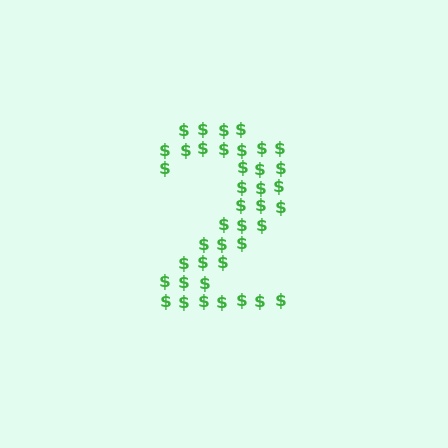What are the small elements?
The small elements are dollar signs.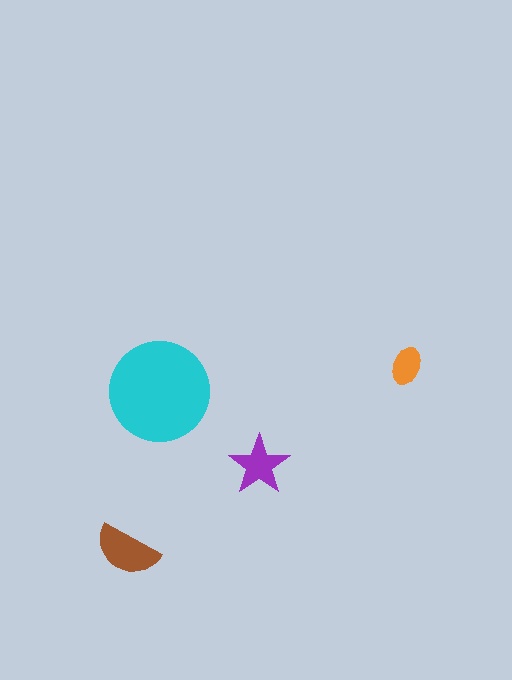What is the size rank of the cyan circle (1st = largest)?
1st.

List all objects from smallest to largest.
The orange ellipse, the purple star, the brown semicircle, the cyan circle.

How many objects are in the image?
There are 4 objects in the image.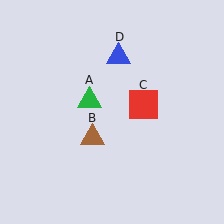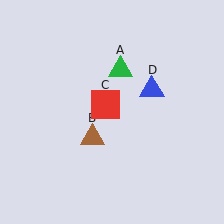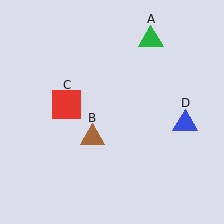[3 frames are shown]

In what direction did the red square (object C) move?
The red square (object C) moved left.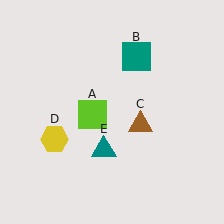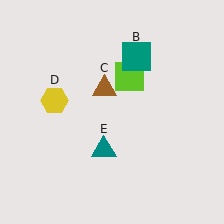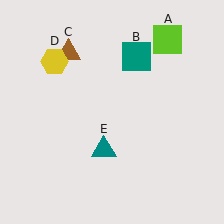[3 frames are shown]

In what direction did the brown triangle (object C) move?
The brown triangle (object C) moved up and to the left.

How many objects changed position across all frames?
3 objects changed position: lime square (object A), brown triangle (object C), yellow hexagon (object D).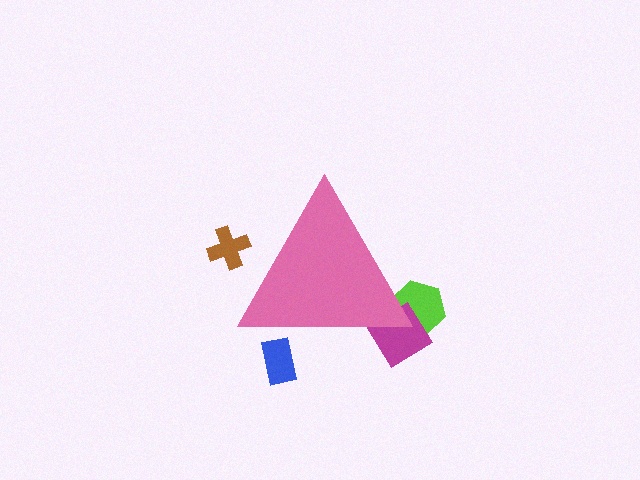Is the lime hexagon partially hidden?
Yes, the lime hexagon is partially hidden behind the pink triangle.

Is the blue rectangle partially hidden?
Yes, the blue rectangle is partially hidden behind the pink triangle.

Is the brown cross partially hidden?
Yes, the brown cross is partially hidden behind the pink triangle.